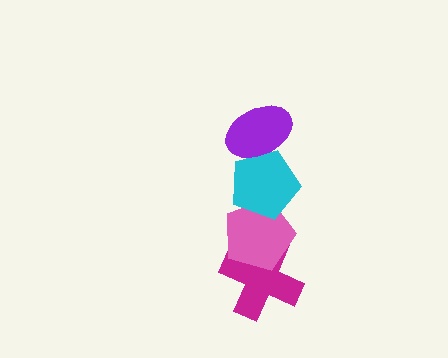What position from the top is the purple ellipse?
The purple ellipse is 1st from the top.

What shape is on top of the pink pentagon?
The cyan pentagon is on top of the pink pentagon.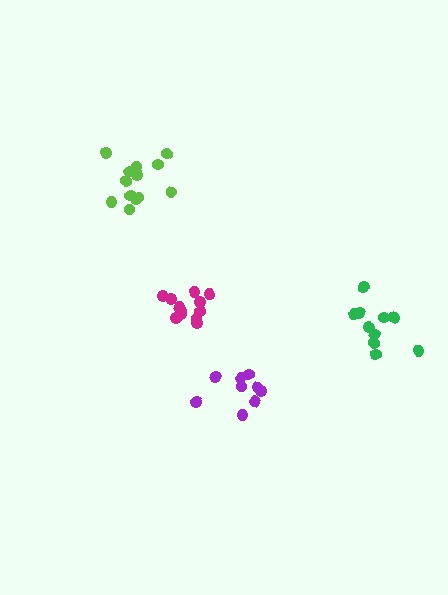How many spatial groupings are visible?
There are 4 spatial groupings.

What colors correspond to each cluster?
The clusters are colored: purple, lime, magenta, green.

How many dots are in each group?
Group 1: 9 dots, Group 2: 13 dots, Group 3: 13 dots, Group 4: 10 dots (45 total).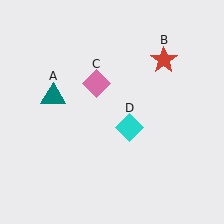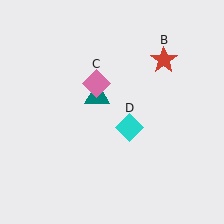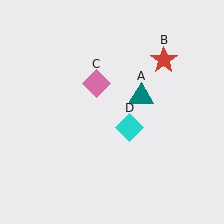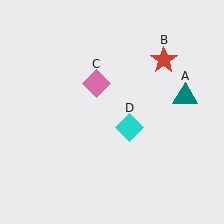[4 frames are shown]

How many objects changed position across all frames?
1 object changed position: teal triangle (object A).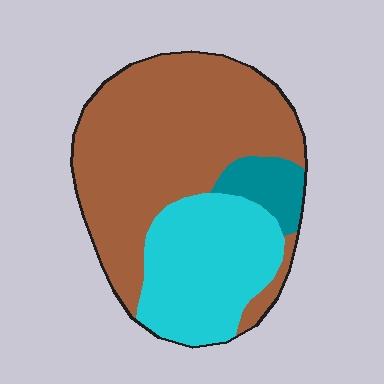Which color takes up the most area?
Brown, at roughly 60%.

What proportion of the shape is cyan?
Cyan covers around 30% of the shape.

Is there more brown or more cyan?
Brown.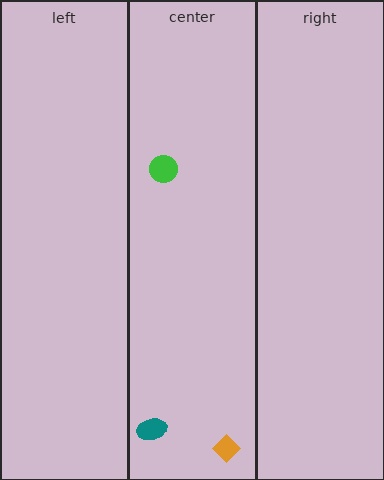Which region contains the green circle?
The center region.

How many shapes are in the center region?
3.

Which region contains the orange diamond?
The center region.